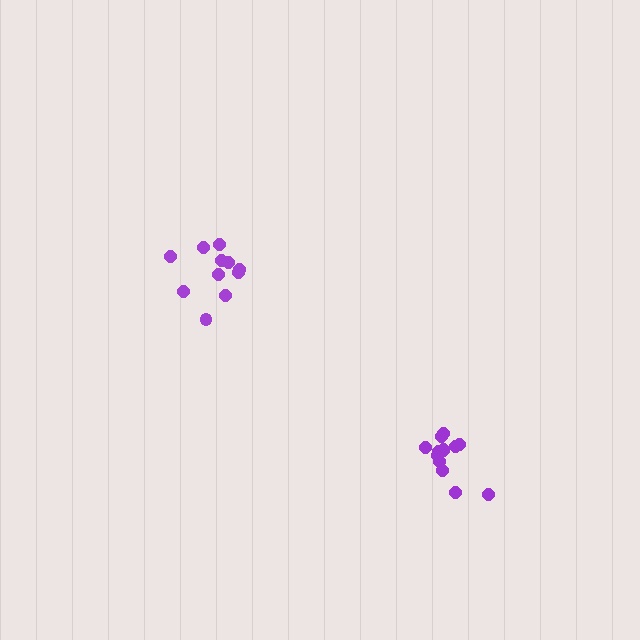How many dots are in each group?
Group 1: 14 dots, Group 2: 11 dots (25 total).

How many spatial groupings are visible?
There are 2 spatial groupings.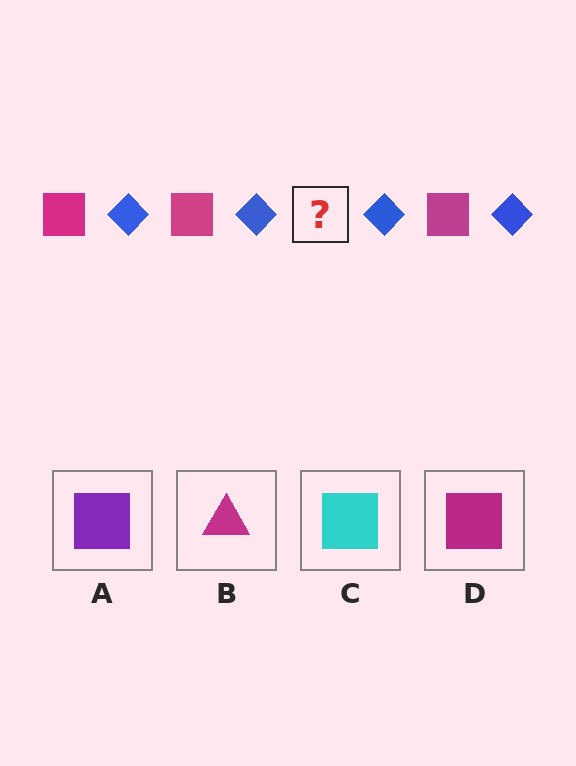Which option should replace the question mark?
Option D.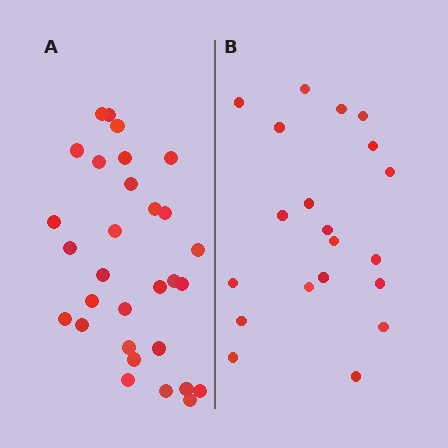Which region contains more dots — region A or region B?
Region A (the left region) has more dots.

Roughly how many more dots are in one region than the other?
Region A has roughly 10 or so more dots than region B.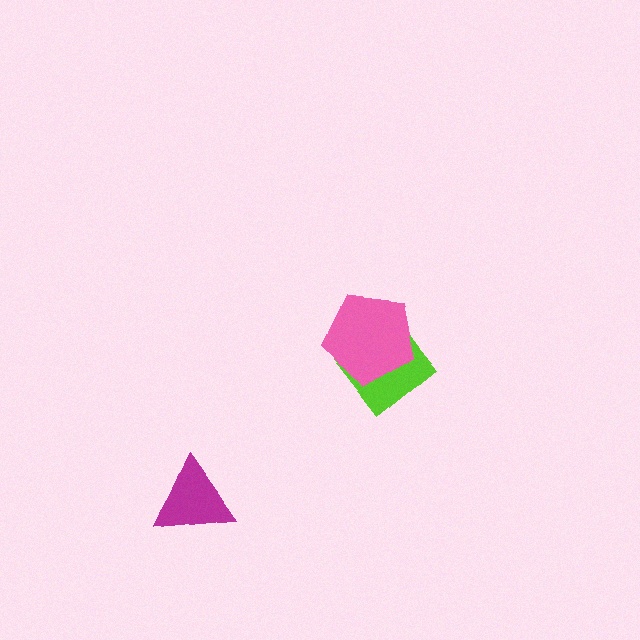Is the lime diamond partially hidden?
Yes, it is partially covered by another shape.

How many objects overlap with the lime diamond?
1 object overlaps with the lime diamond.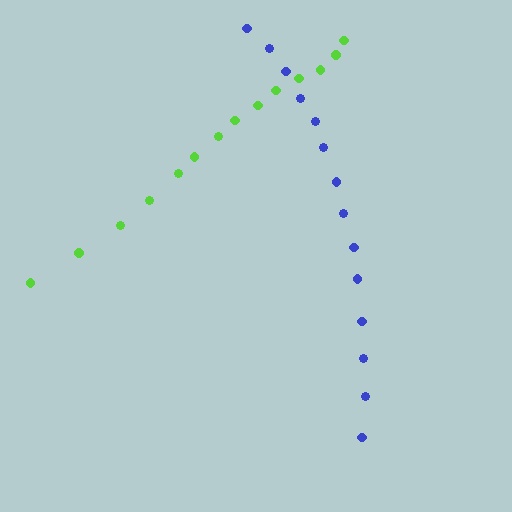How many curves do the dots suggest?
There are 2 distinct paths.